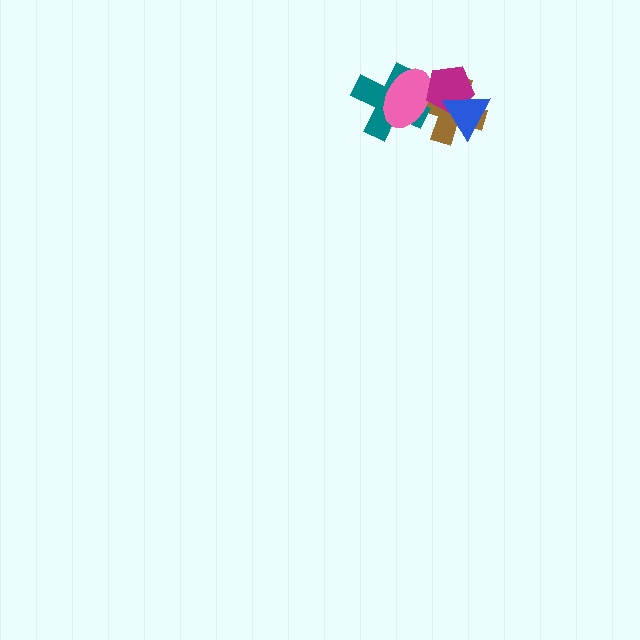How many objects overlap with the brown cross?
4 objects overlap with the brown cross.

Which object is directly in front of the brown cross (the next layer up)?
The teal cross is directly in front of the brown cross.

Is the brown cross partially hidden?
Yes, it is partially covered by another shape.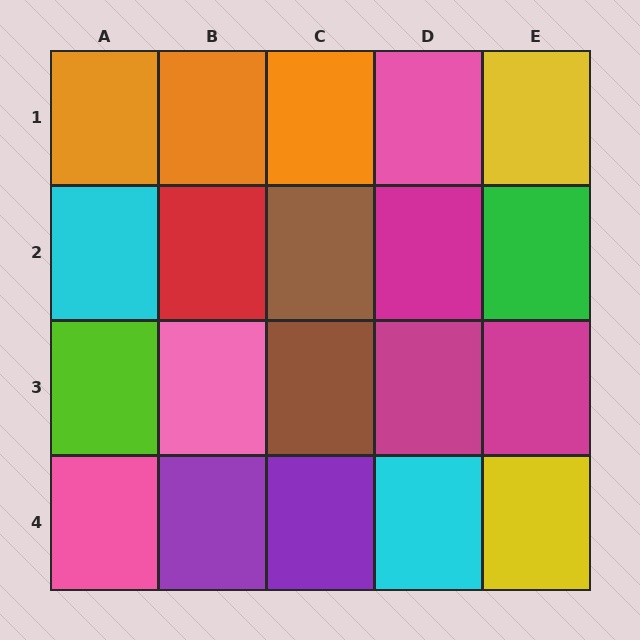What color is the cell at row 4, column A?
Pink.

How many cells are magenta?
3 cells are magenta.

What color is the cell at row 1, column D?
Pink.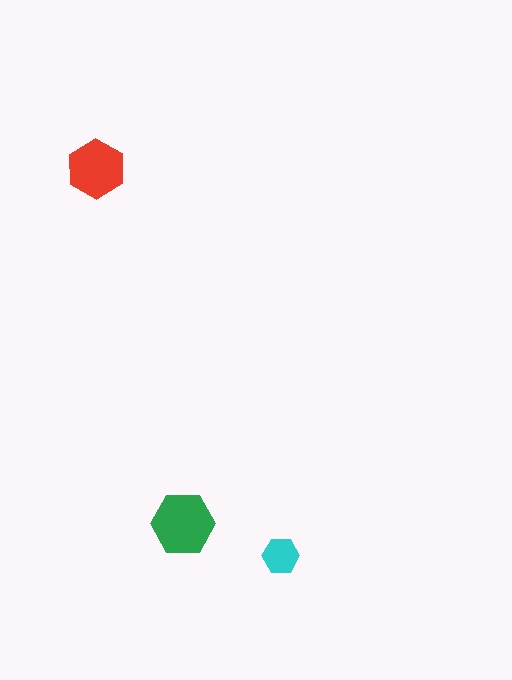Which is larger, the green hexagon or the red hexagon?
The green one.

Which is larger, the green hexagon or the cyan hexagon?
The green one.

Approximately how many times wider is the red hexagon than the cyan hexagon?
About 1.5 times wider.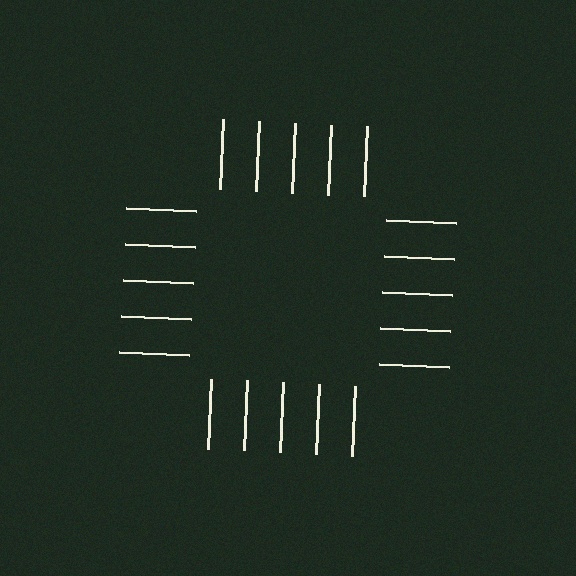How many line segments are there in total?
20 — 5 along each of the 4 edges.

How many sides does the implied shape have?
4 sides — the line-ends trace a square.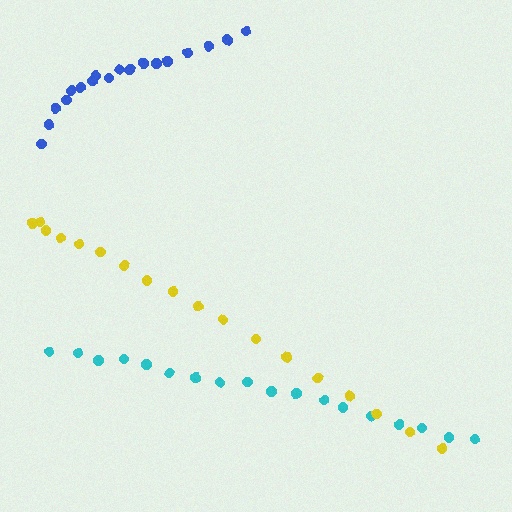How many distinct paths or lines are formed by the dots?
There are 3 distinct paths.